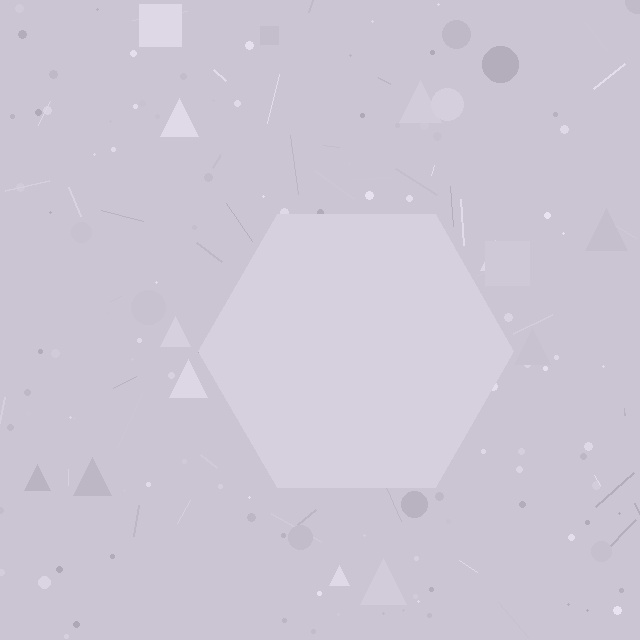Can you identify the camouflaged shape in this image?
The camouflaged shape is a hexagon.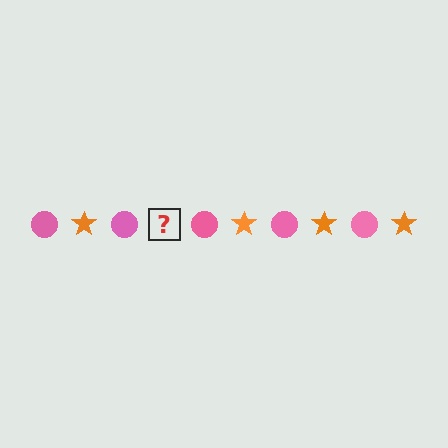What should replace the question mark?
The question mark should be replaced with an orange star.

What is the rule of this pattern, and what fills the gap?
The rule is that the pattern alternates between pink circle and orange star. The gap should be filled with an orange star.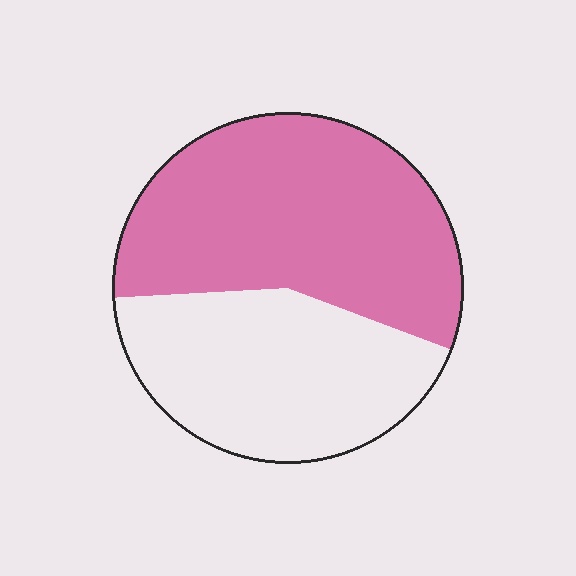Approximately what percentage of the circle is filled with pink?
Approximately 55%.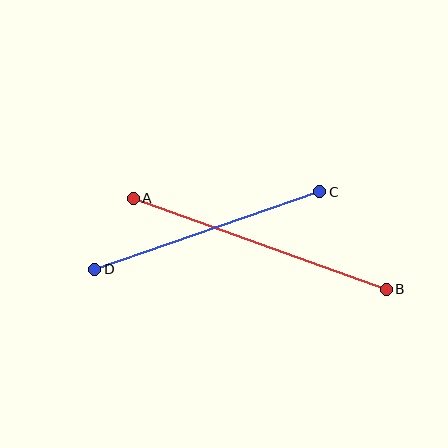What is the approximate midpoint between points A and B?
The midpoint is at approximately (260, 244) pixels.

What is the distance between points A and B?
The distance is approximately 269 pixels.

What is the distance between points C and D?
The distance is approximately 238 pixels.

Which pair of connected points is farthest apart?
Points A and B are farthest apart.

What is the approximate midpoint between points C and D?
The midpoint is at approximately (207, 230) pixels.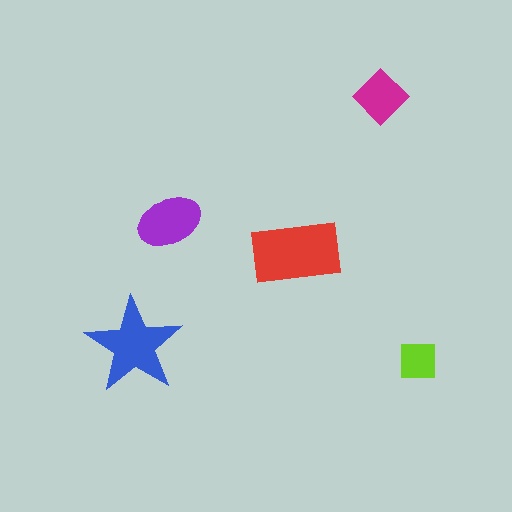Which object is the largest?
The red rectangle.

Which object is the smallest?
The lime square.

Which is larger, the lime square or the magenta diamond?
The magenta diamond.